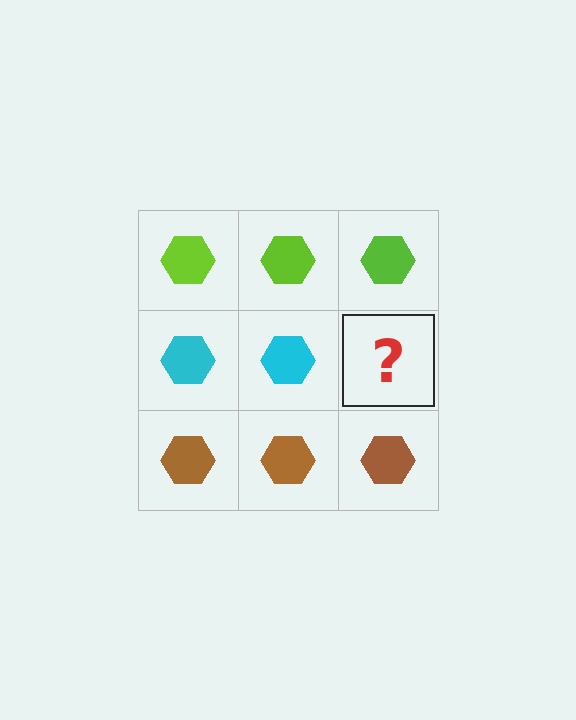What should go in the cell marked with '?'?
The missing cell should contain a cyan hexagon.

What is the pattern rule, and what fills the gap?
The rule is that each row has a consistent color. The gap should be filled with a cyan hexagon.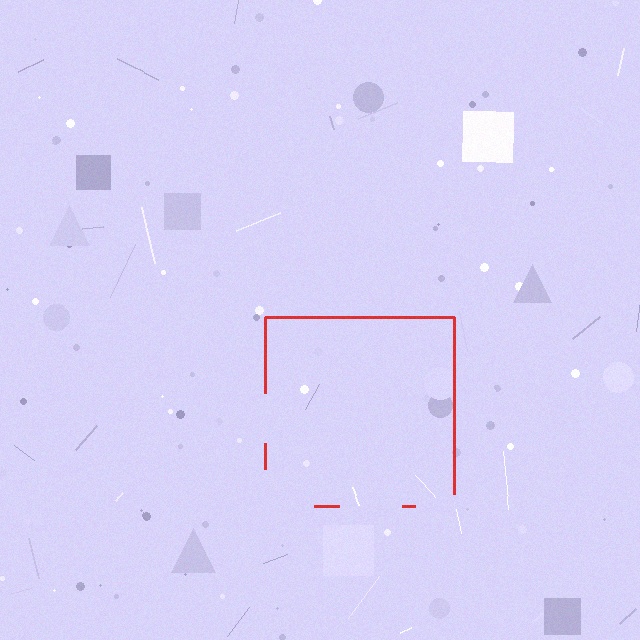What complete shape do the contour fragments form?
The contour fragments form a square.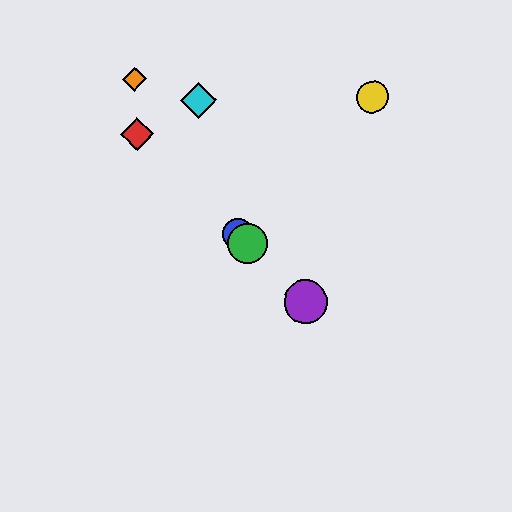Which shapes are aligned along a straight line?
The red diamond, the blue circle, the green circle, the purple circle are aligned along a straight line.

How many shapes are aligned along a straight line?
4 shapes (the red diamond, the blue circle, the green circle, the purple circle) are aligned along a straight line.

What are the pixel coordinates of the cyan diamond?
The cyan diamond is at (199, 100).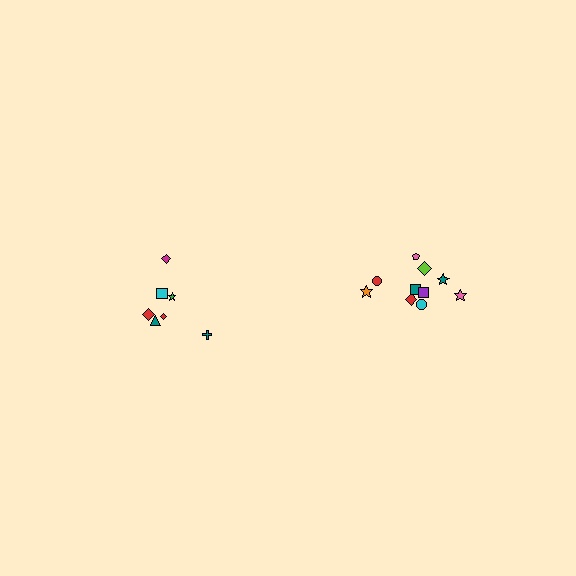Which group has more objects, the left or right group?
The right group.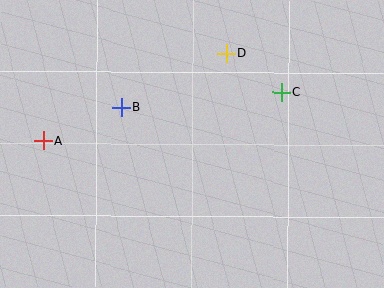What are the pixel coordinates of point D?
Point D is at (226, 54).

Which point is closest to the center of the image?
Point B at (121, 107) is closest to the center.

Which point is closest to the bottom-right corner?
Point C is closest to the bottom-right corner.